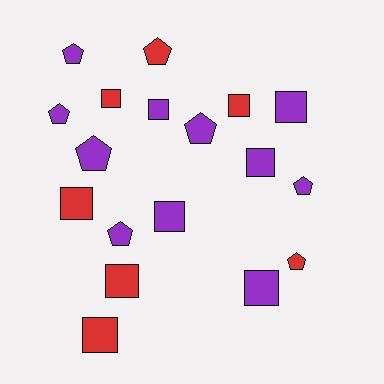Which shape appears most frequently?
Square, with 10 objects.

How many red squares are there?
There are 5 red squares.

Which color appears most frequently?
Purple, with 11 objects.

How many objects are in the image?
There are 18 objects.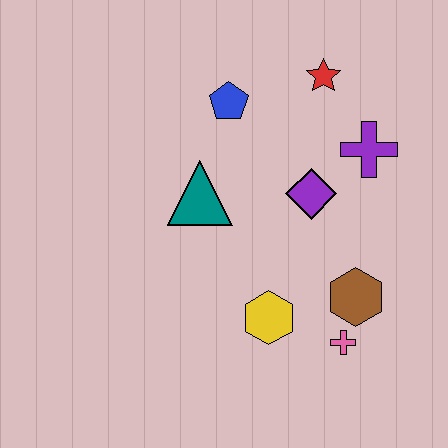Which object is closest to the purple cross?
The purple diamond is closest to the purple cross.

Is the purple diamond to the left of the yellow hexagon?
No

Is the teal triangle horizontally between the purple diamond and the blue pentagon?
No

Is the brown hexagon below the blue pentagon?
Yes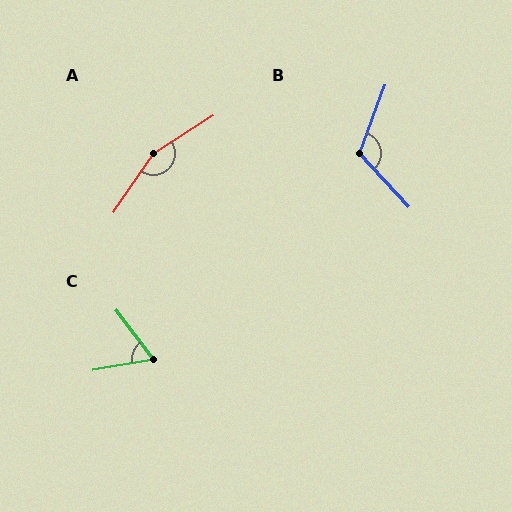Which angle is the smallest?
C, at approximately 63 degrees.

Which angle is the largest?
A, at approximately 157 degrees.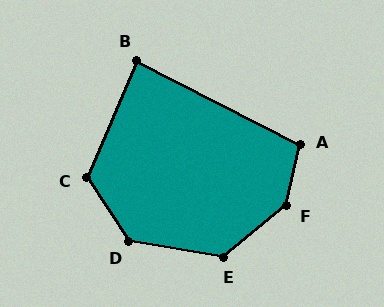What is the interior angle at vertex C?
Approximately 123 degrees (obtuse).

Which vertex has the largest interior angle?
F, at approximately 141 degrees.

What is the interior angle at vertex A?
Approximately 105 degrees (obtuse).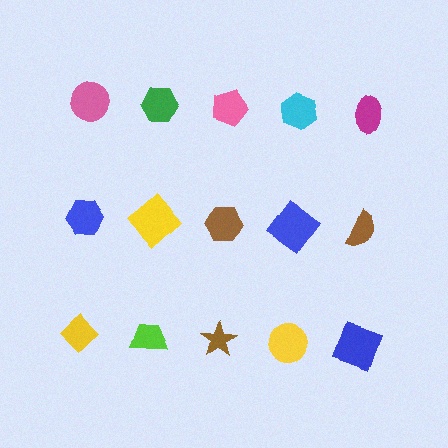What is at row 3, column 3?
A brown star.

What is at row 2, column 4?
A blue diamond.